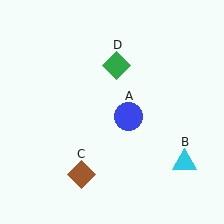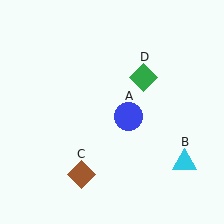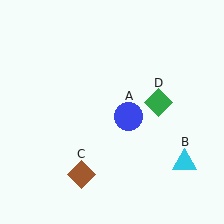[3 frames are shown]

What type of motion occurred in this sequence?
The green diamond (object D) rotated clockwise around the center of the scene.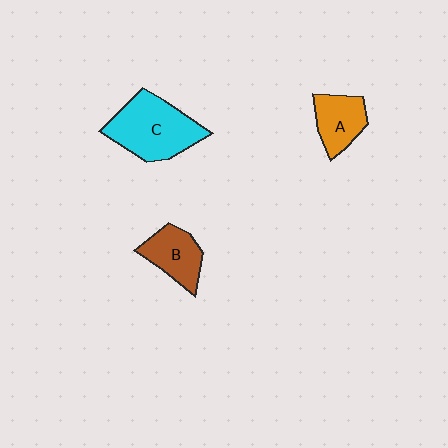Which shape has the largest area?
Shape C (cyan).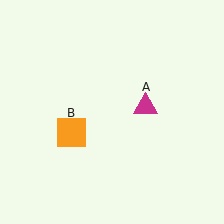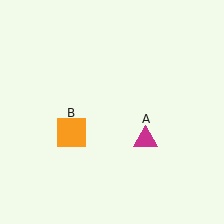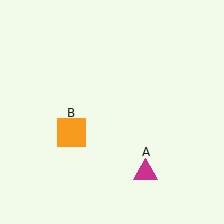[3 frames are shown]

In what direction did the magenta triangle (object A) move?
The magenta triangle (object A) moved down.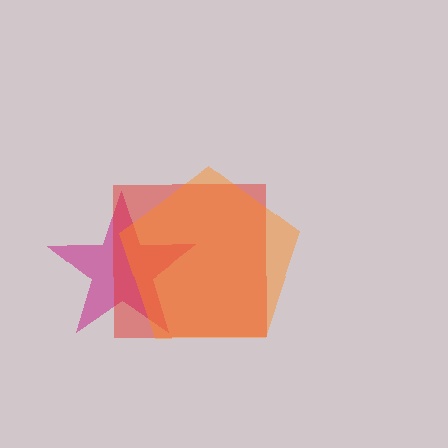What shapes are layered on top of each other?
The layered shapes are: a magenta star, a red square, an orange pentagon.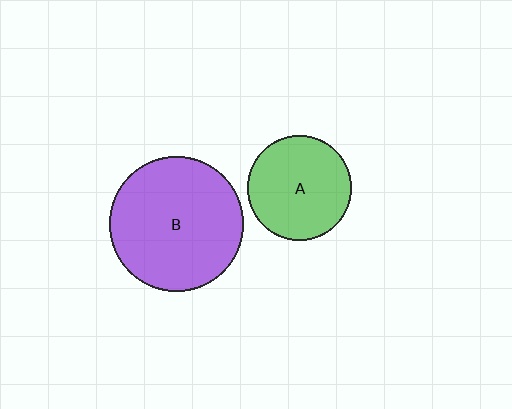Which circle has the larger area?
Circle B (purple).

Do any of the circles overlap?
No, none of the circles overlap.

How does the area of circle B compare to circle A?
Approximately 1.7 times.